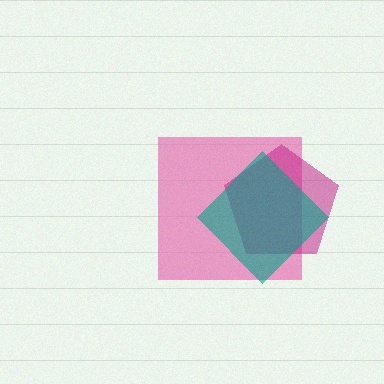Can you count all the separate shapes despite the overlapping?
Yes, there are 3 separate shapes.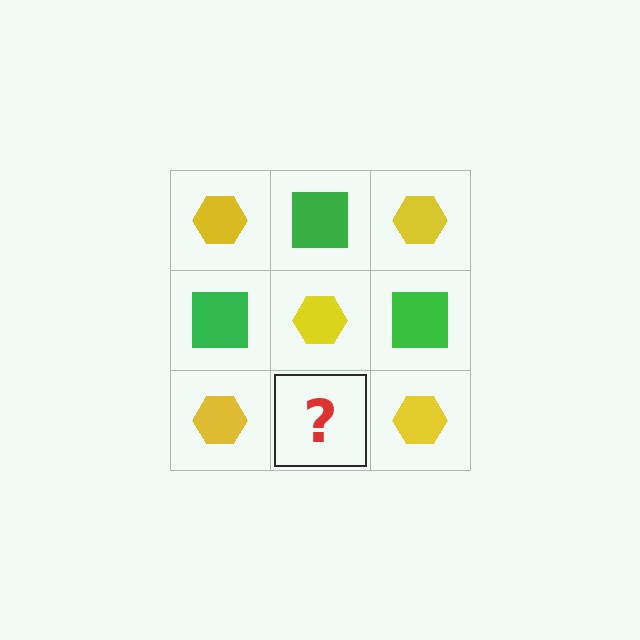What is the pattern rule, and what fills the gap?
The rule is that it alternates yellow hexagon and green square in a checkerboard pattern. The gap should be filled with a green square.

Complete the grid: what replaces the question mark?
The question mark should be replaced with a green square.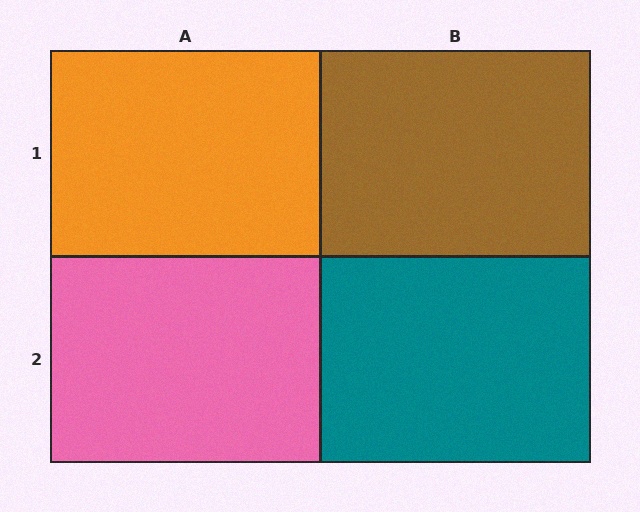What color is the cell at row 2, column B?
Teal.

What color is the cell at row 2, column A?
Pink.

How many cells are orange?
1 cell is orange.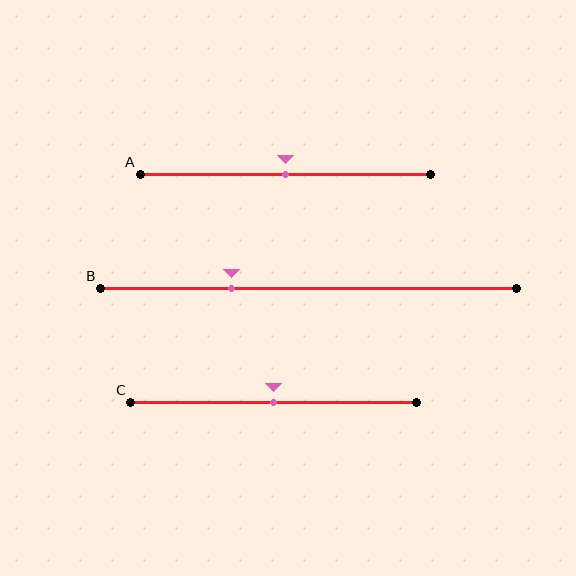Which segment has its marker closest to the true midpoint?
Segment A has its marker closest to the true midpoint.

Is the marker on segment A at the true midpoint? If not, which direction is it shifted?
Yes, the marker on segment A is at the true midpoint.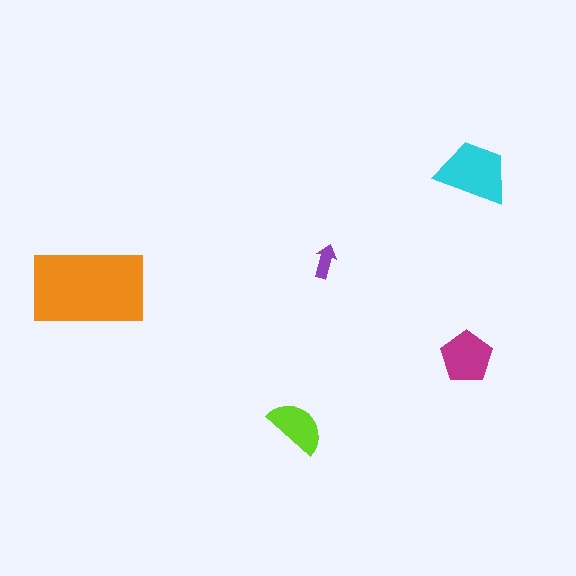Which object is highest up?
The cyan trapezoid is topmost.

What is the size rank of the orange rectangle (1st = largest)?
1st.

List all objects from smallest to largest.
The purple arrow, the lime semicircle, the magenta pentagon, the cyan trapezoid, the orange rectangle.